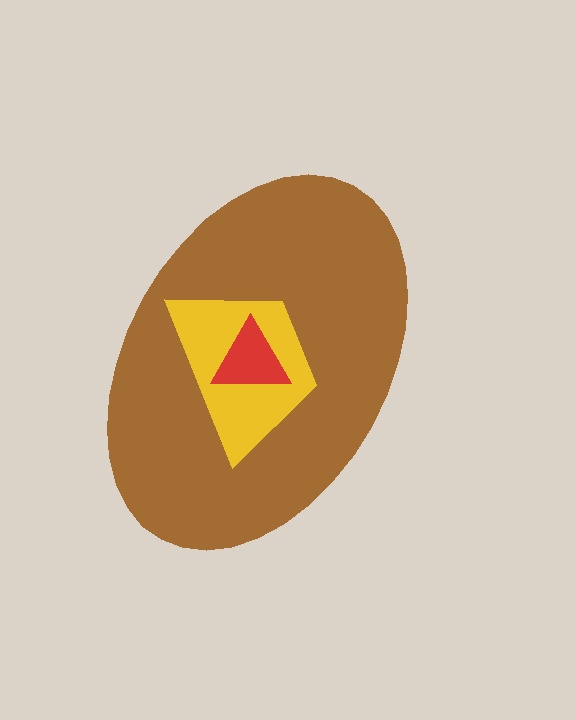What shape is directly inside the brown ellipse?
The yellow trapezoid.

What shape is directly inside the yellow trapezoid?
The red triangle.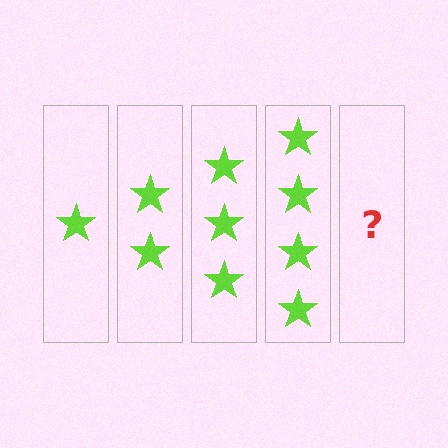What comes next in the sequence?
The next element should be 5 stars.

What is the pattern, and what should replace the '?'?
The pattern is that each step adds one more star. The '?' should be 5 stars.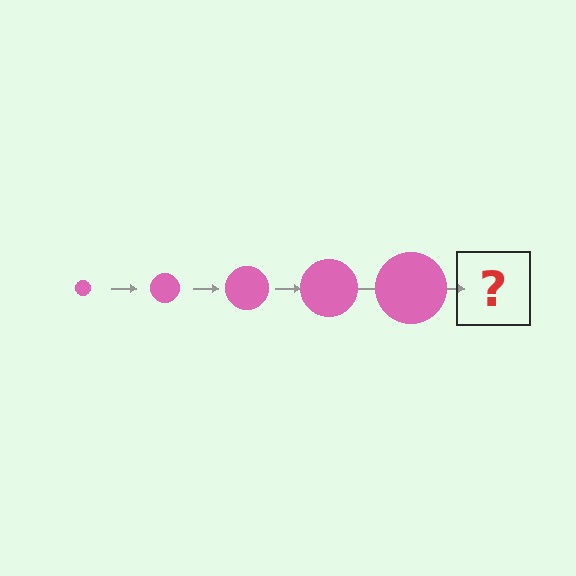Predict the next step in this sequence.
The next step is a pink circle, larger than the previous one.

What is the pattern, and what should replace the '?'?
The pattern is that the circle gets progressively larger each step. The '?' should be a pink circle, larger than the previous one.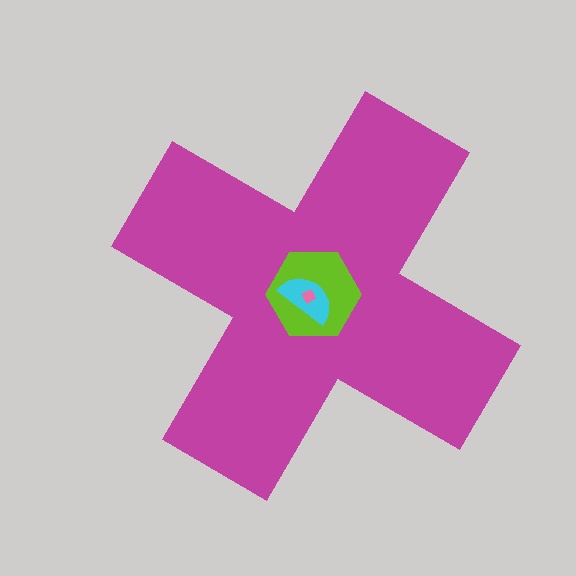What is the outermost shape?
The magenta cross.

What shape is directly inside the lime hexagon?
The cyan semicircle.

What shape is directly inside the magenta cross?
The lime hexagon.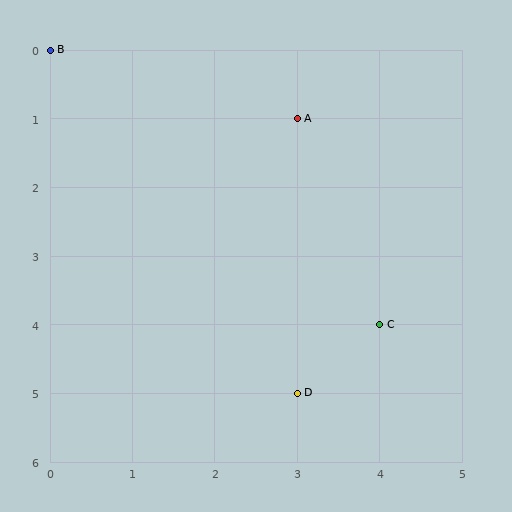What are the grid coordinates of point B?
Point B is at grid coordinates (0, 0).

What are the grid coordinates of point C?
Point C is at grid coordinates (4, 4).